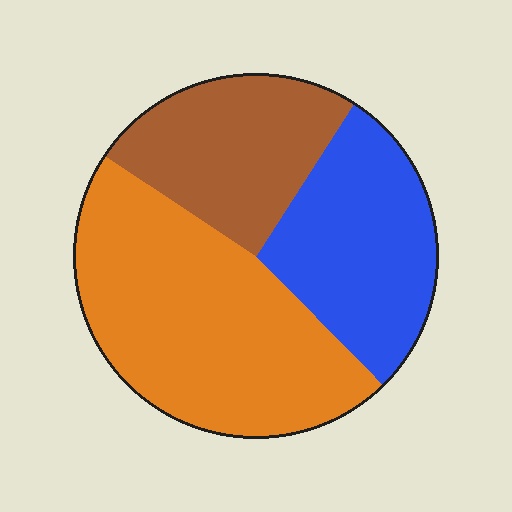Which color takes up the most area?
Orange, at roughly 45%.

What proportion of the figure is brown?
Brown covers around 25% of the figure.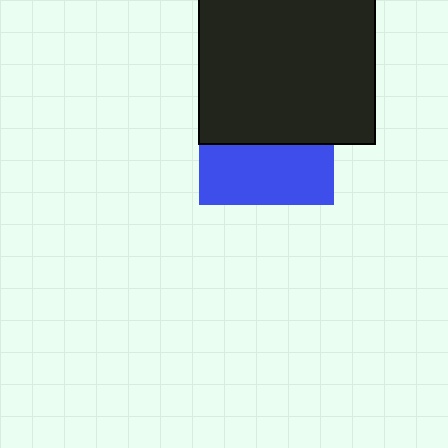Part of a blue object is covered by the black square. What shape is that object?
It is a square.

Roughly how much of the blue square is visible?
A small part of it is visible (roughly 44%).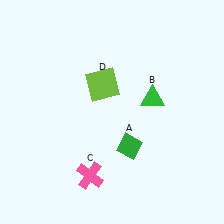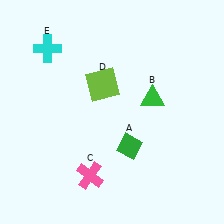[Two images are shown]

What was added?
A cyan cross (E) was added in Image 2.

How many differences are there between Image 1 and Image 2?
There is 1 difference between the two images.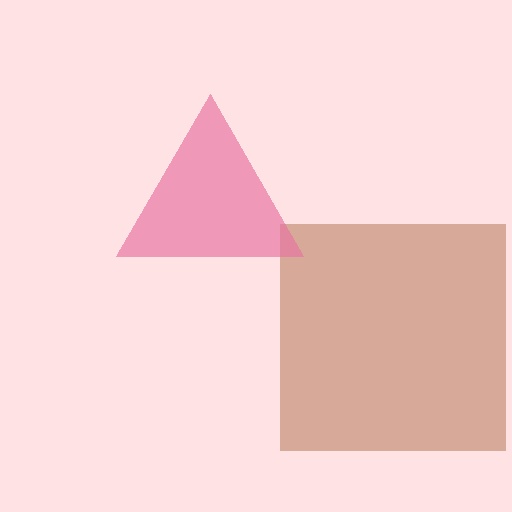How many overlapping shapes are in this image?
There are 2 overlapping shapes in the image.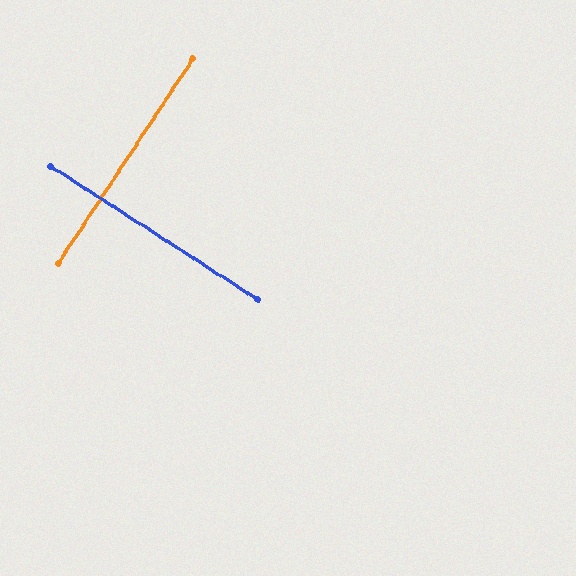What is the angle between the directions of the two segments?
Approximately 90 degrees.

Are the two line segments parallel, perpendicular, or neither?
Perpendicular — they meet at approximately 90°.